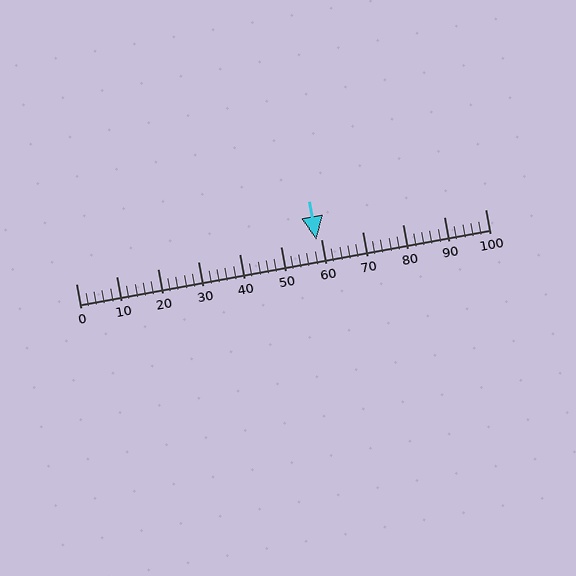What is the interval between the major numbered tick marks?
The major tick marks are spaced 10 units apart.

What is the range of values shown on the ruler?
The ruler shows values from 0 to 100.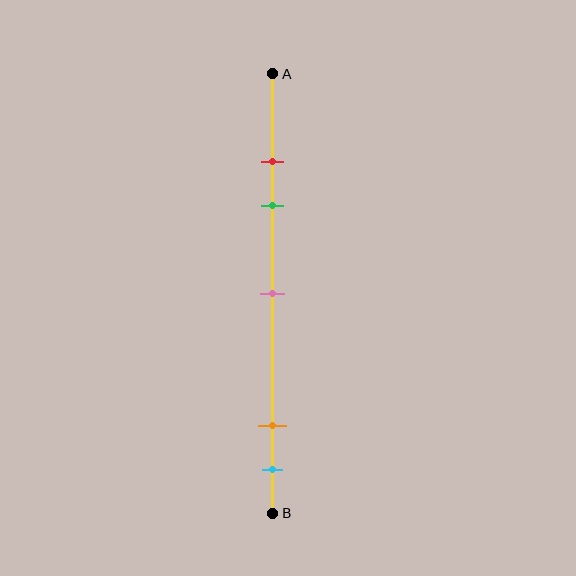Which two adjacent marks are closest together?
The red and green marks are the closest adjacent pair.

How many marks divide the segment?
There are 5 marks dividing the segment.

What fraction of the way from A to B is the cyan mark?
The cyan mark is approximately 90% (0.9) of the way from A to B.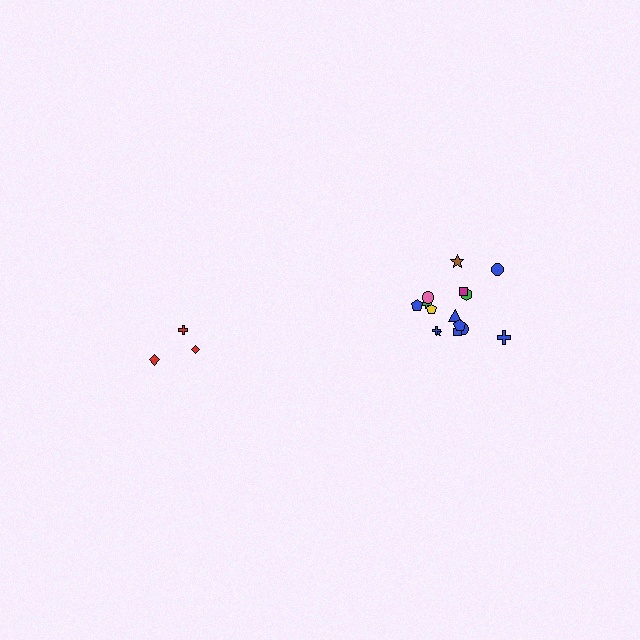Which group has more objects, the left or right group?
The right group.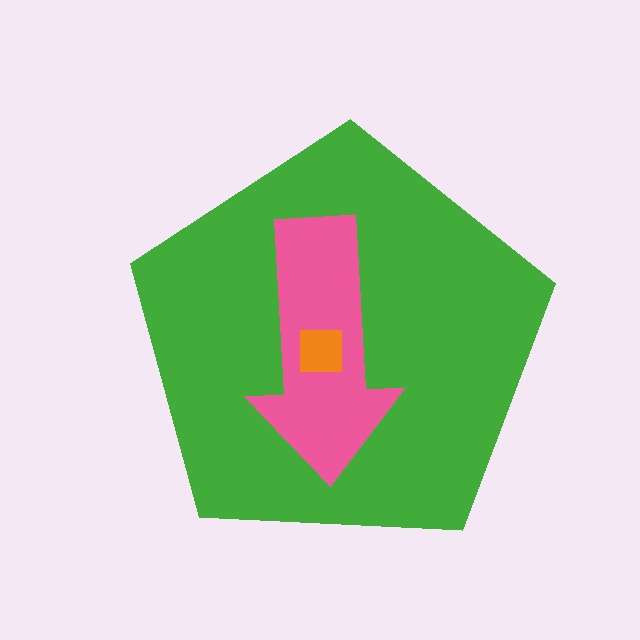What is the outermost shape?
The green pentagon.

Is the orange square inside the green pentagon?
Yes.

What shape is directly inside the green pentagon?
The pink arrow.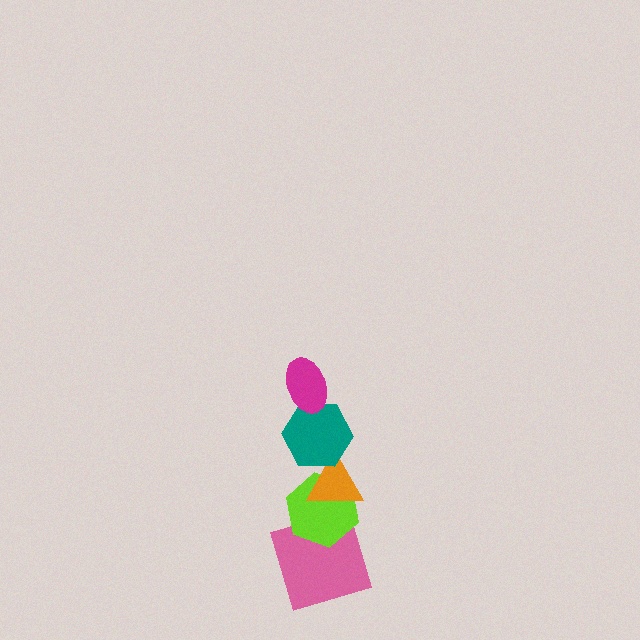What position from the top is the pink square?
The pink square is 5th from the top.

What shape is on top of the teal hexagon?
The magenta ellipse is on top of the teal hexagon.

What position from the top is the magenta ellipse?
The magenta ellipse is 1st from the top.